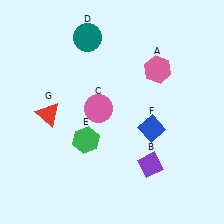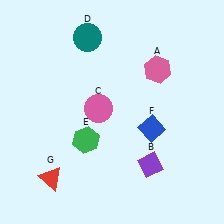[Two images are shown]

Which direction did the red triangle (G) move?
The red triangle (G) moved down.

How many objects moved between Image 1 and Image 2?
1 object moved between the two images.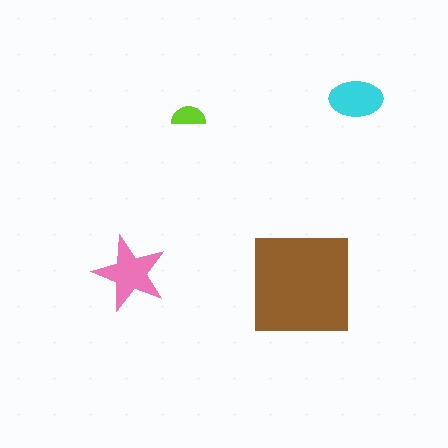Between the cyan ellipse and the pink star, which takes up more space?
The pink star.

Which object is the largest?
The brown square.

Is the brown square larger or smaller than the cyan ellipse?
Larger.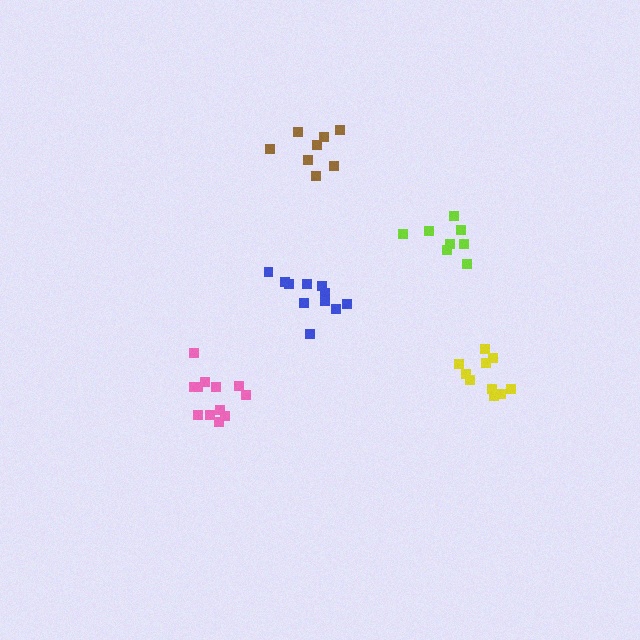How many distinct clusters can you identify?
There are 5 distinct clusters.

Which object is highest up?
The brown cluster is topmost.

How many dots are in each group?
Group 1: 8 dots, Group 2: 12 dots, Group 3: 10 dots, Group 4: 8 dots, Group 5: 11 dots (49 total).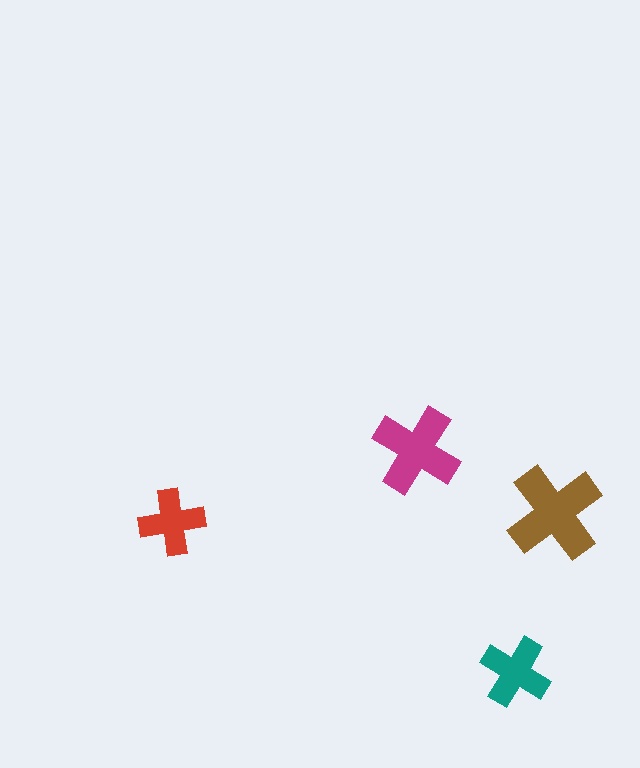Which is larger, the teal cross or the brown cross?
The brown one.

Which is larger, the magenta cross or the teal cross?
The magenta one.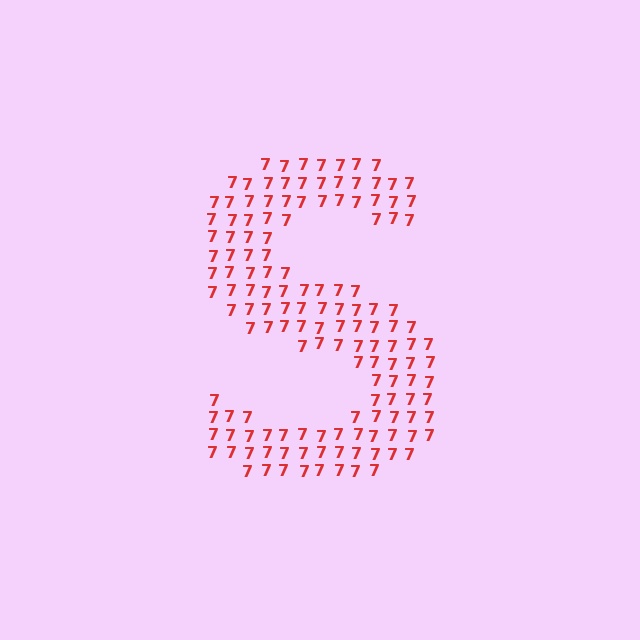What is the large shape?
The large shape is the letter S.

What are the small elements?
The small elements are digit 7's.